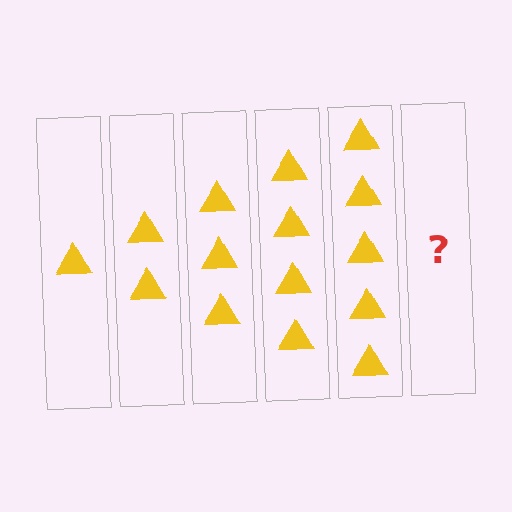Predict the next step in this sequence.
The next step is 6 triangles.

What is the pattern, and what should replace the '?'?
The pattern is that each step adds one more triangle. The '?' should be 6 triangles.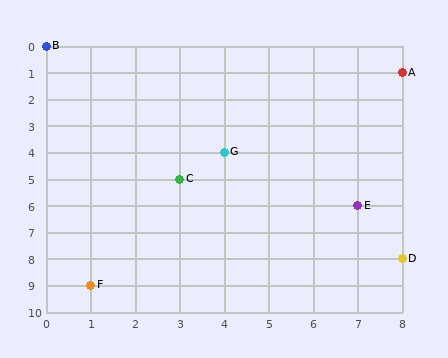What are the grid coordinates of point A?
Point A is at grid coordinates (8, 1).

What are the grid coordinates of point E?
Point E is at grid coordinates (7, 6).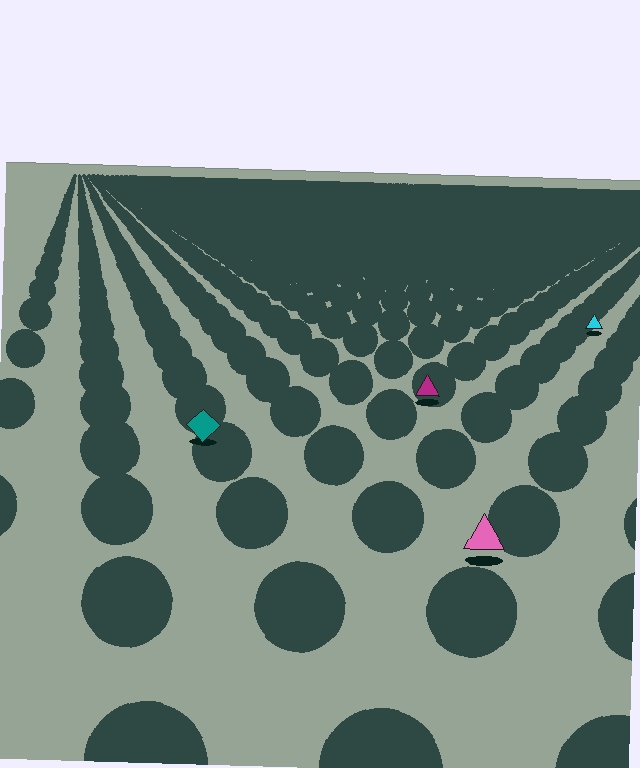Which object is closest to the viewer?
The pink triangle is closest. The texture marks near it are larger and more spread out.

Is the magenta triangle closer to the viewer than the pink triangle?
No. The pink triangle is closer — you can tell from the texture gradient: the ground texture is coarser near it.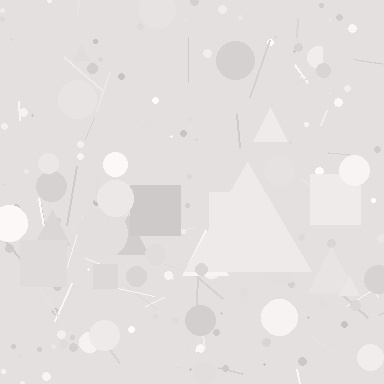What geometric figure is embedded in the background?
A triangle is embedded in the background.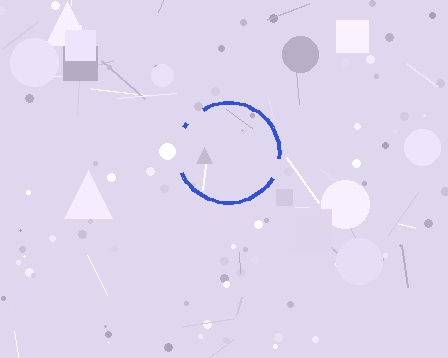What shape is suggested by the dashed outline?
The dashed outline suggests a circle.